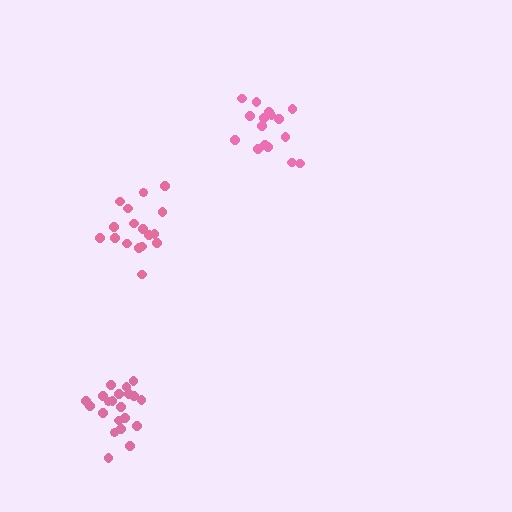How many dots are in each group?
Group 1: 17 dots, Group 2: 16 dots, Group 3: 21 dots (54 total).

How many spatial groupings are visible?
There are 3 spatial groupings.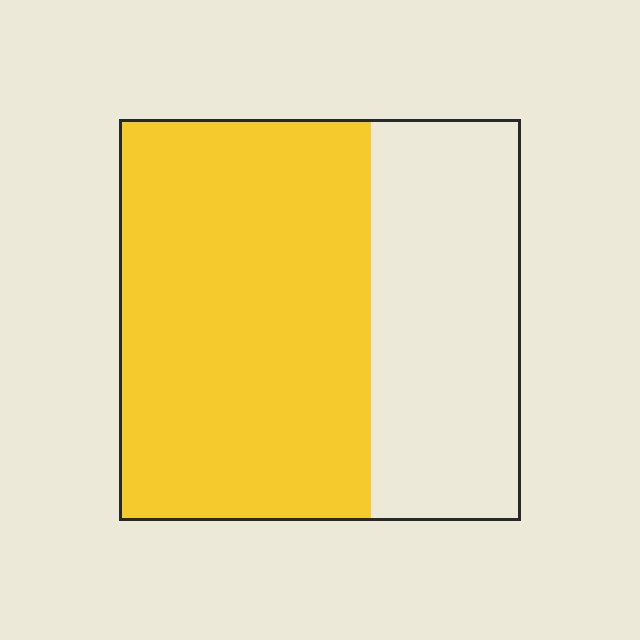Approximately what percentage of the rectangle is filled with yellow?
Approximately 65%.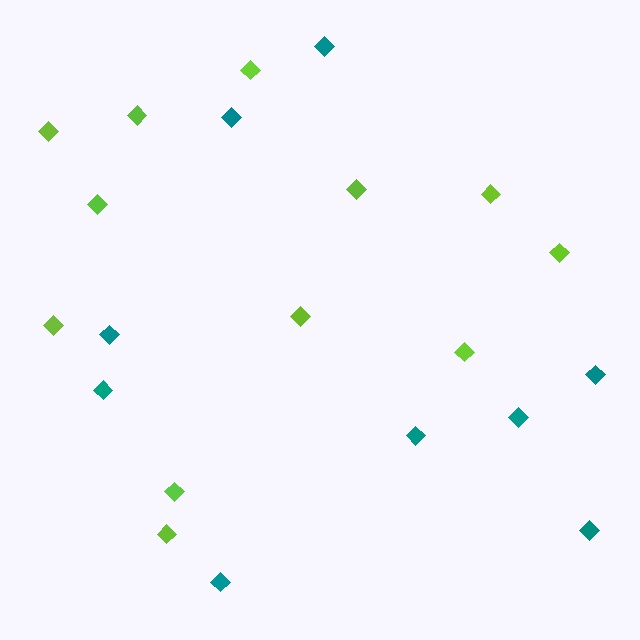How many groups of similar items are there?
There are 2 groups: one group of teal diamonds (9) and one group of lime diamonds (12).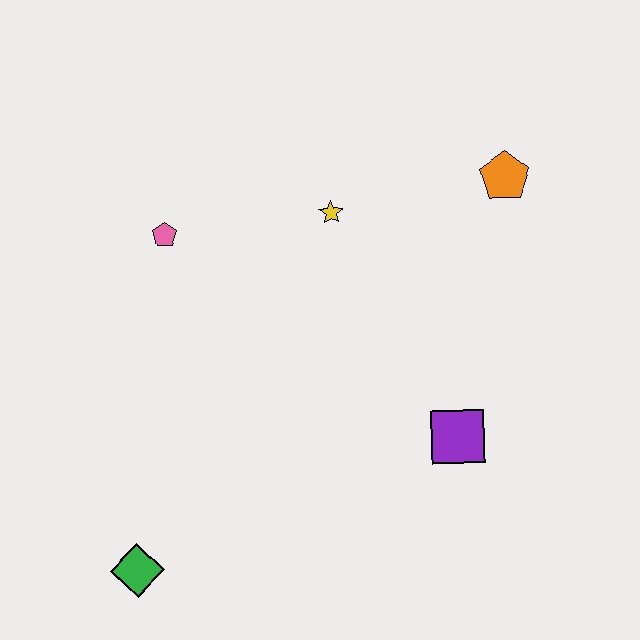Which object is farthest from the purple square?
The pink pentagon is farthest from the purple square.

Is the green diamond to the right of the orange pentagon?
No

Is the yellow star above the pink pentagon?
Yes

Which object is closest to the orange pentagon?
The yellow star is closest to the orange pentagon.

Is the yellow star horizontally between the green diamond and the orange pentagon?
Yes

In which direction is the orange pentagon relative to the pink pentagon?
The orange pentagon is to the right of the pink pentagon.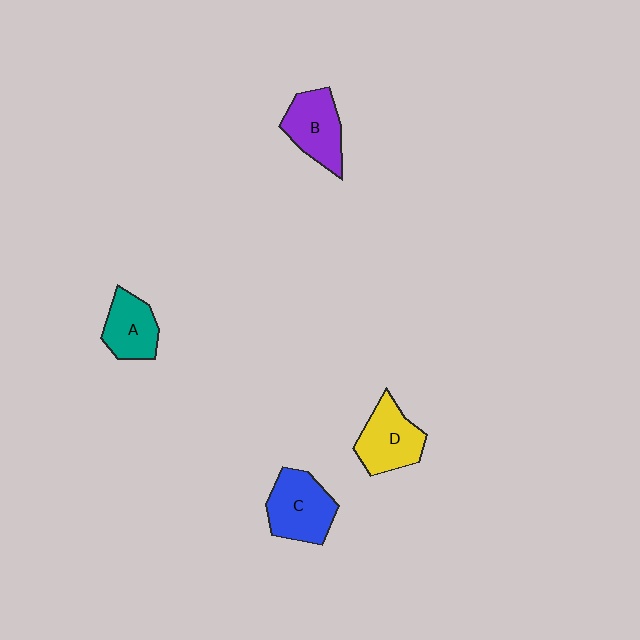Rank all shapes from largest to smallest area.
From largest to smallest: C (blue), D (yellow), B (purple), A (teal).